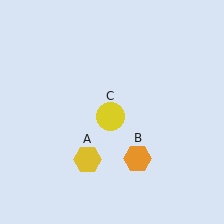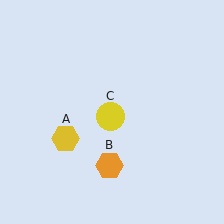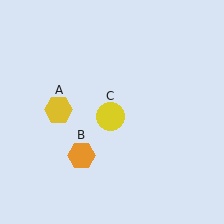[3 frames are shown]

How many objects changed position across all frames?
2 objects changed position: yellow hexagon (object A), orange hexagon (object B).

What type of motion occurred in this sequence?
The yellow hexagon (object A), orange hexagon (object B) rotated clockwise around the center of the scene.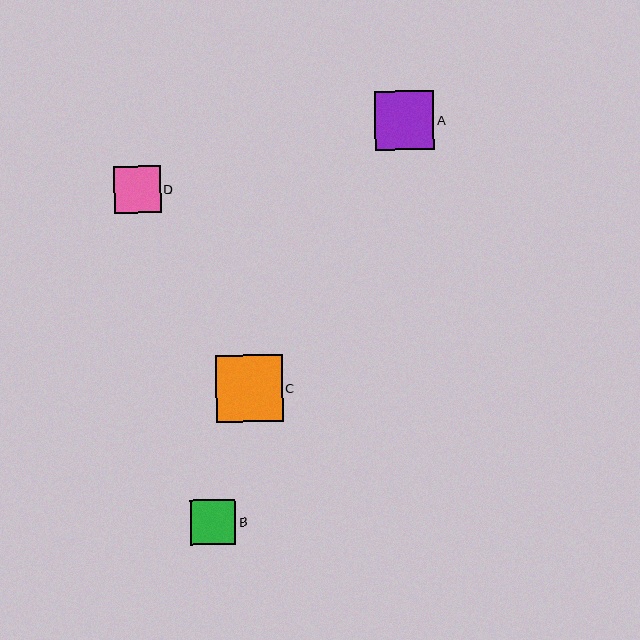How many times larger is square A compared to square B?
Square A is approximately 1.3 times the size of square B.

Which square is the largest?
Square C is the largest with a size of approximately 67 pixels.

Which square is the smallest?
Square B is the smallest with a size of approximately 45 pixels.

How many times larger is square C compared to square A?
Square C is approximately 1.1 times the size of square A.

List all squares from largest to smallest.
From largest to smallest: C, A, D, B.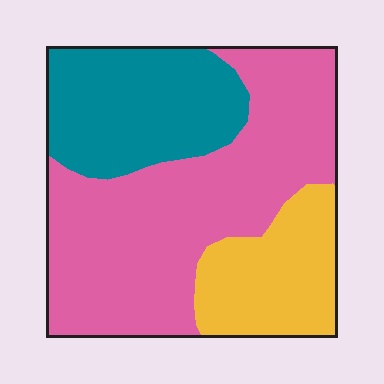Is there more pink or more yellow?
Pink.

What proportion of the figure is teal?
Teal takes up about one quarter (1/4) of the figure.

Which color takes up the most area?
Pink, at roughly 55%.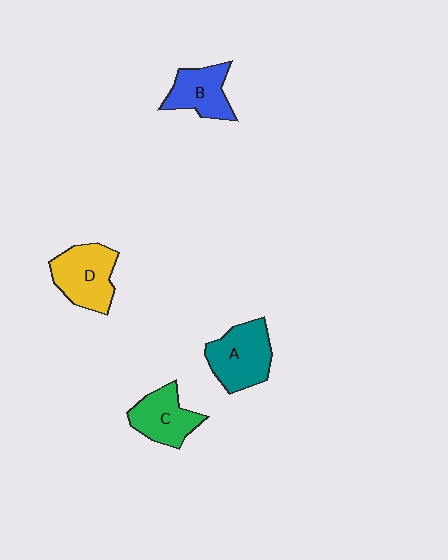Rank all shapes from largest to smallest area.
From largest to smallest: A (teal), D (yellow), C (green), B (blue).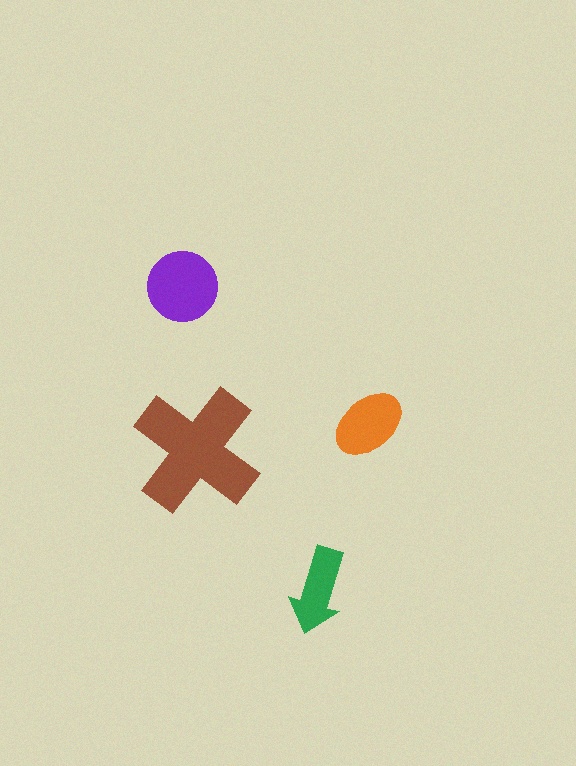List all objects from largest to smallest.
The brown cross, the purple circle, the orange ellipse, the green arrow.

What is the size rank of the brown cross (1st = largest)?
1st.